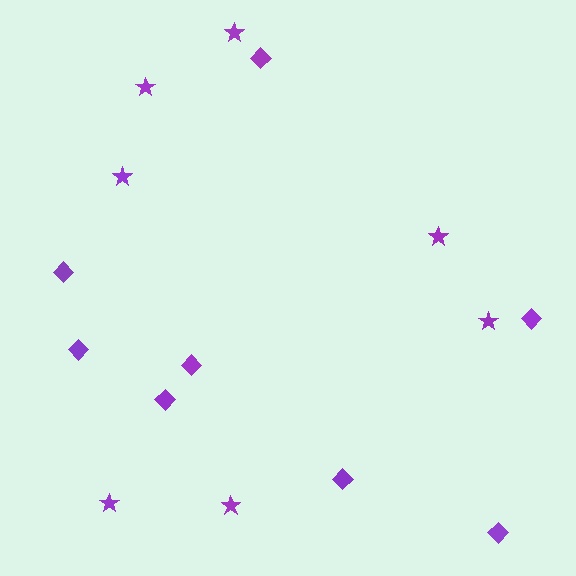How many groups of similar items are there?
There are 2 groups: one group of diamonds (8) and one group of stars (7).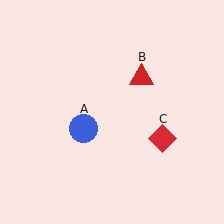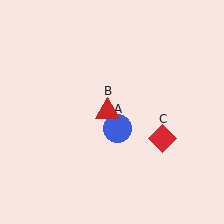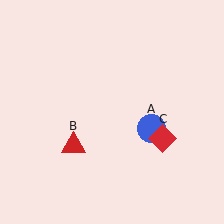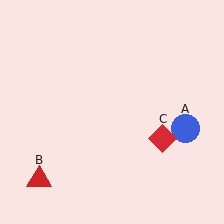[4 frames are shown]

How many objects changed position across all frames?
2 objects changed position: blue circle (object A), red triangle (object B).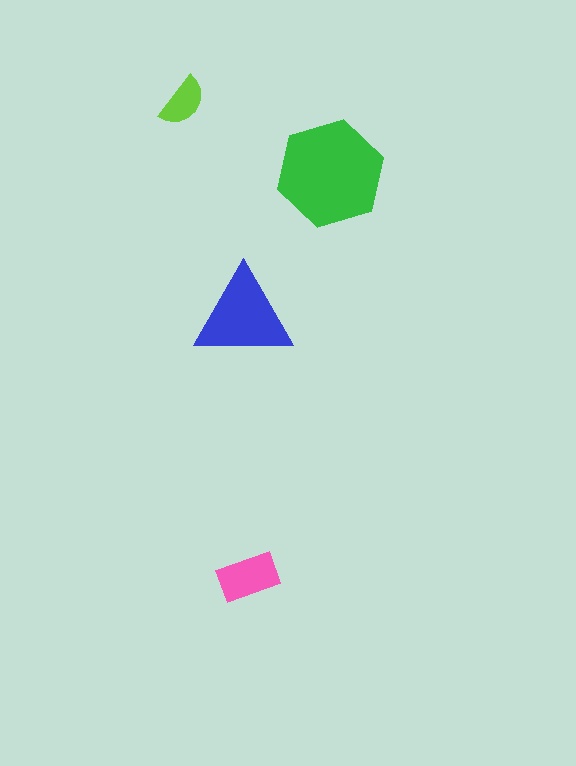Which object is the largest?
The green hexagon.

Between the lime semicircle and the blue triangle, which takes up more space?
The blue triangle.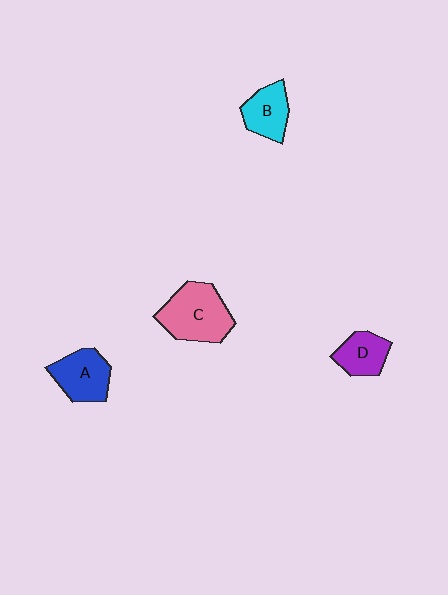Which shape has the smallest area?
Shape D (purple).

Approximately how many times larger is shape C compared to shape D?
Approximately 1.8 times.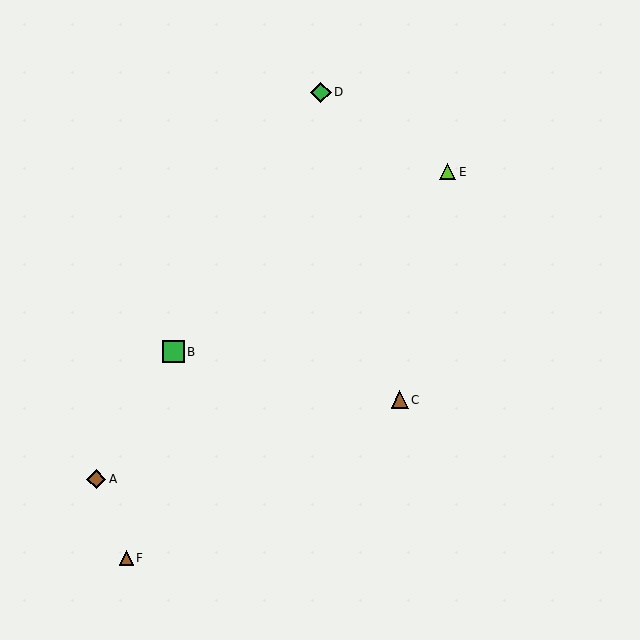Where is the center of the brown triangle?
The center of the brown triangle is at (400, 400).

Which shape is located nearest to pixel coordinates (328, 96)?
The green diamond (labeled D) at (321, 92) is nearest to that location.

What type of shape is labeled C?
Shape C is a brown triangle.